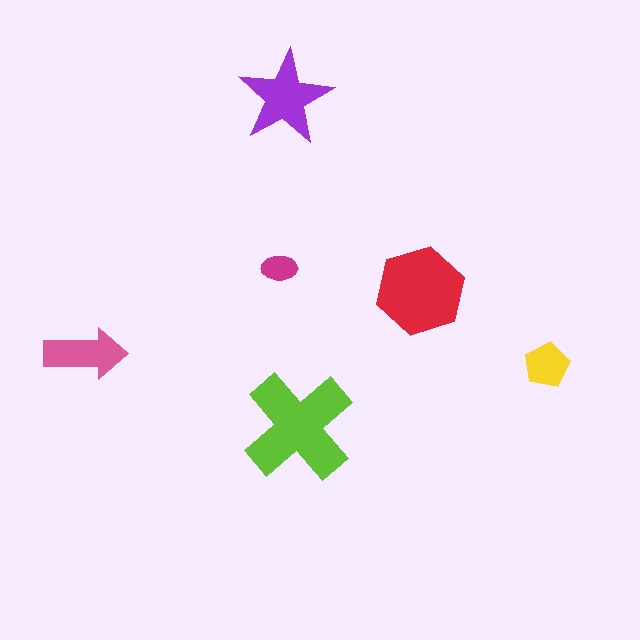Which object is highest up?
The purple star is topmost.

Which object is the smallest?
The magenta ellipse.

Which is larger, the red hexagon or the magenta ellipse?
The red hexagon.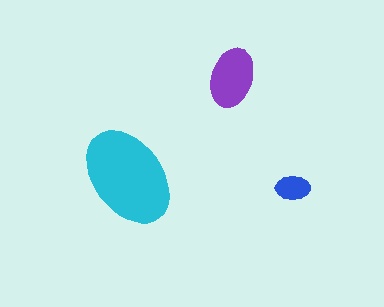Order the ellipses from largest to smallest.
the cyan one, the purple one, the blue one.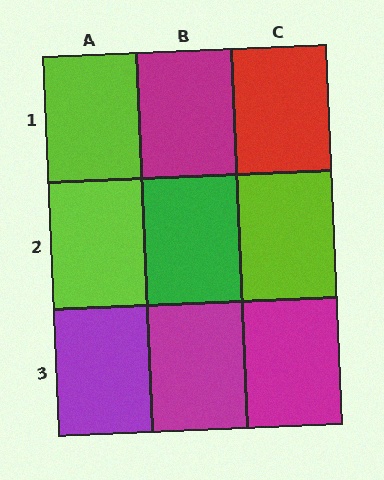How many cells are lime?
3 cells are lime.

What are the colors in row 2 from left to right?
Lime, green, lime.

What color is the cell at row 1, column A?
Lime.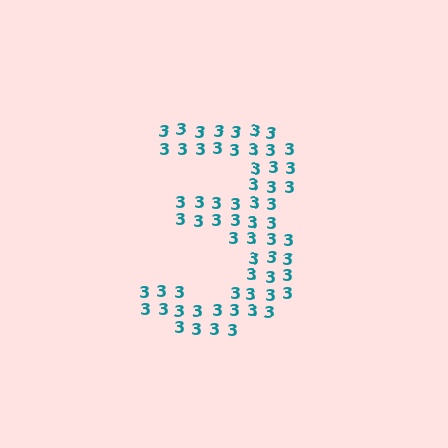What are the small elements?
The small elements are digit 3's.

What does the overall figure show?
The overall figure shows the digit 3.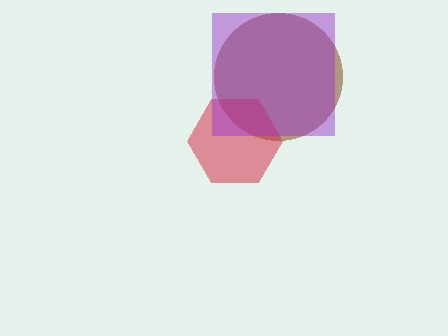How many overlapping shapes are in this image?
There are 3 overlapping shapes in the image.